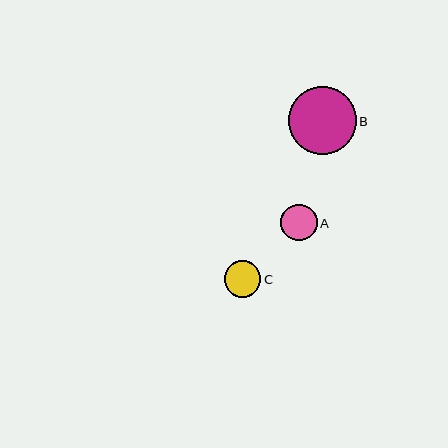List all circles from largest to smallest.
From largest to smallest: B, C, A.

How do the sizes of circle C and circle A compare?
Circle C and circle A are approximately the same size.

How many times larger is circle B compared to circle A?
Circle B is approximately 1.9 times the size of circle A.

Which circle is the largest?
Circle B is the largest with a size of approximately 68 pixels.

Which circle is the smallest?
Circle A is the smallest with a size of approximately 36 pixels.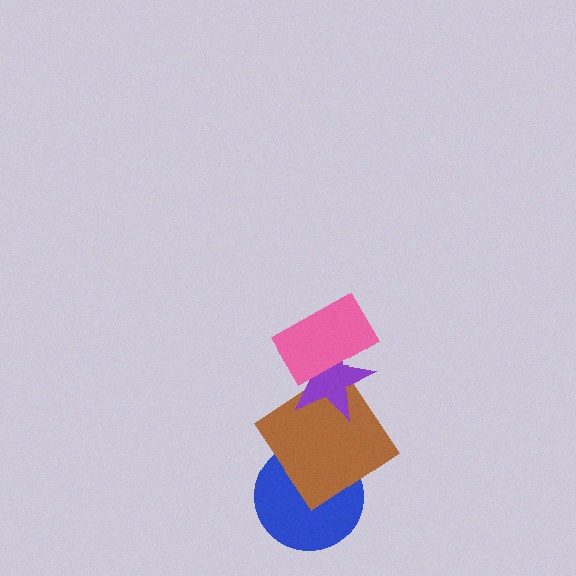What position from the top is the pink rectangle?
The pink rectangle is 1st from the top.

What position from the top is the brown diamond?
The brown diamond is 3rd from the top.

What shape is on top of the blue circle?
The brown diamond is on top of the blue circle.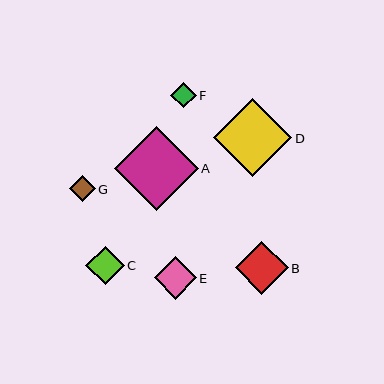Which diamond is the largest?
Diamond A is the largest with a size of approximately 84 pixels.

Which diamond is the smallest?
Diamond F is the smallest with a size of approximately 25 pixels.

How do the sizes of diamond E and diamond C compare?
Diamond E and diamond C are approximately the same size.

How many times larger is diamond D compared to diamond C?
Diamond D is approximately 2.0 times the size of diamond C.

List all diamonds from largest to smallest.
From largest to smallest: A, D, B, E, C, G, F.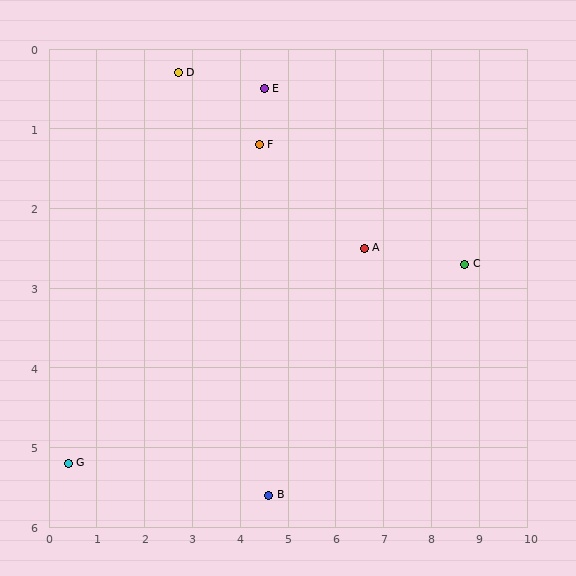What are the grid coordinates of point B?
Point B is at approximately (4.6, 5.6).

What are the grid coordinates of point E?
Point E is at approximately (4.5, 0.5).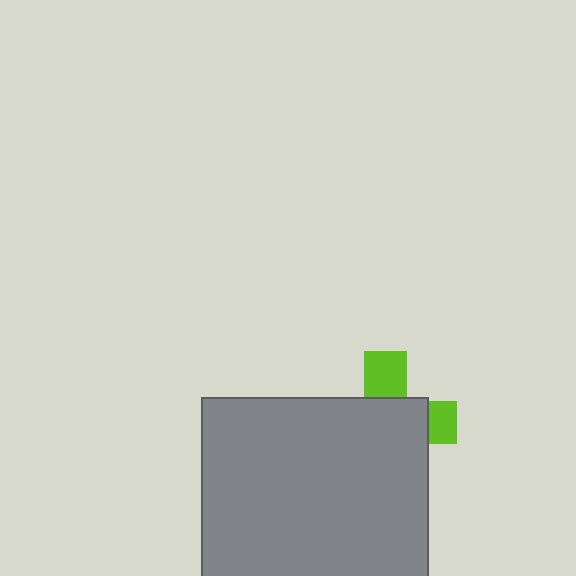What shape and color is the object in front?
The object in front is a gray square.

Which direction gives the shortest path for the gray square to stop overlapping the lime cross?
Moving down gives the shortest separation.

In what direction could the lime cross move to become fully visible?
The lime cross could move up. That would shift it out from behind the gray square entirely.